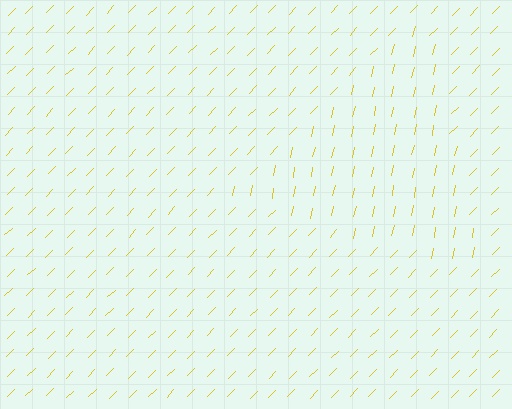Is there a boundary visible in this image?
Yes, there is a texture boundary formed by a change in line orientation.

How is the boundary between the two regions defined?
The boundary is defined purely by a change in line orientation (approximately 32 degrees difference). All lines are the same color and thickness.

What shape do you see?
I see a triangle.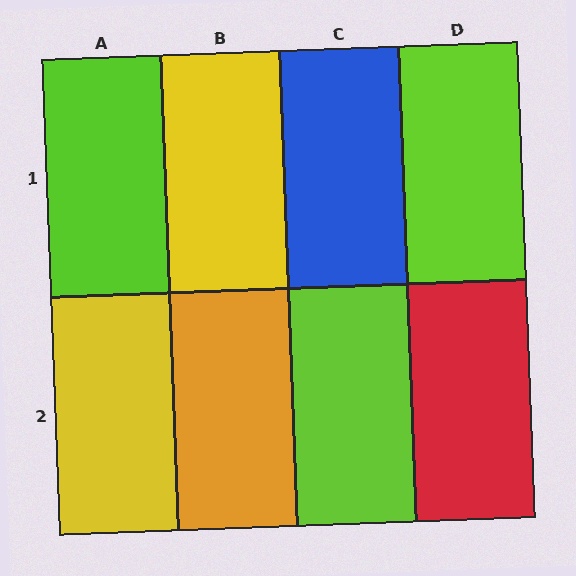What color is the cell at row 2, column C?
Lime.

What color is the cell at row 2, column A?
Yellow.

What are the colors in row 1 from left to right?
Lime, yellow, blue, lime.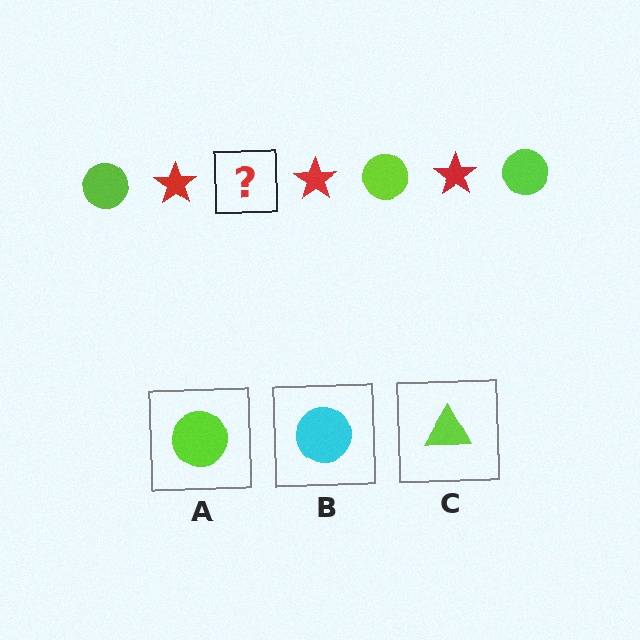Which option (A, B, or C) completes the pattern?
A.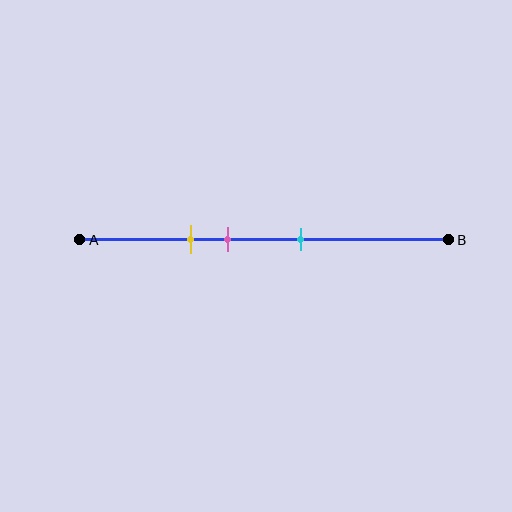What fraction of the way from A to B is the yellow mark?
The yellow mark is approximately 30% (0.3) of the way from A to B.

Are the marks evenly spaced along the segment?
Yes, the marks are approximately evenly spaced.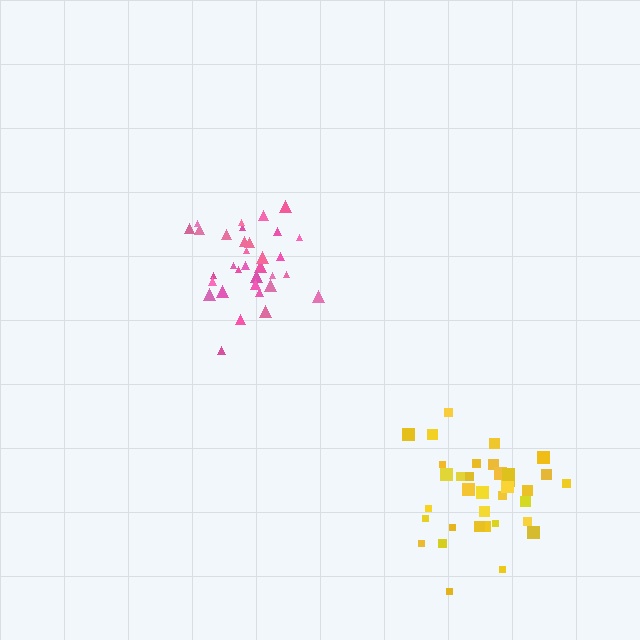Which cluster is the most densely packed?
Pink.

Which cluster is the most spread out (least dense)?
Yellow.